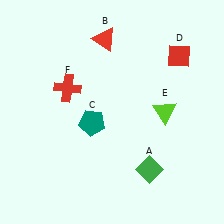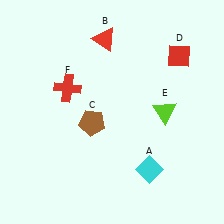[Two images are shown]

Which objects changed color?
A changed from green to cyan. C changed from teal to brown.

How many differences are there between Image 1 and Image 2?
There are 2 differences between the two images.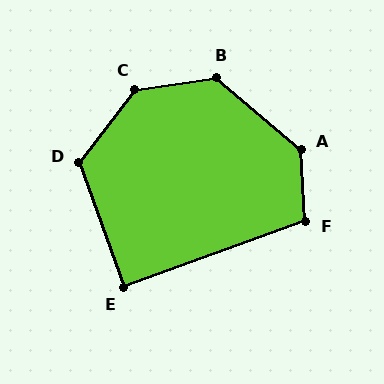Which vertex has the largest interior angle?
C, at approximately 136 degrees.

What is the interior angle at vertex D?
Approximately 123 degrees (obtuse).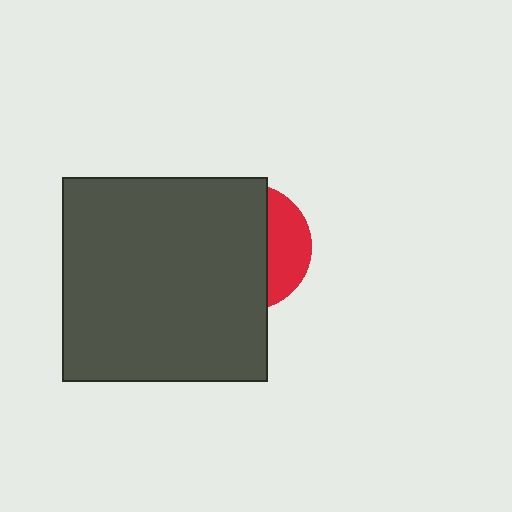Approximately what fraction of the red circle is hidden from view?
Roughly 68% of the red circle is hidden behind the dark gray square.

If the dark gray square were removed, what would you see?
You would see the complete red circle.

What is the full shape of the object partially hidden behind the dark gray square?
The partially hidden object is a red circle.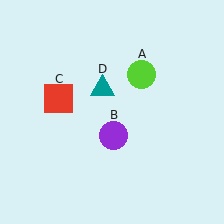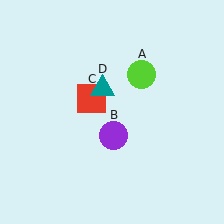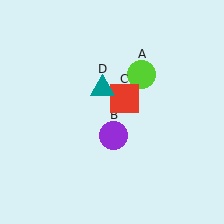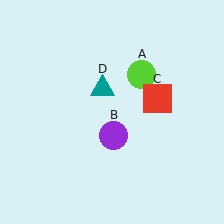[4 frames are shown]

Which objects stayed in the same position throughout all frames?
Lime circle (object A) and purple circle (object B) and teal triangle (object D) remained stationary.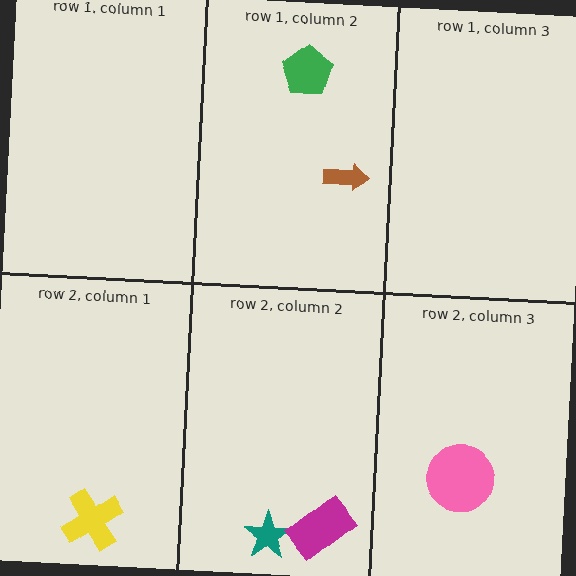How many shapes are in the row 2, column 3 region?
1.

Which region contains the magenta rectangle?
The row 2, column 2 region.